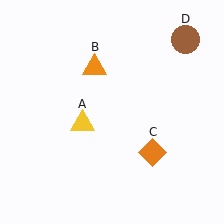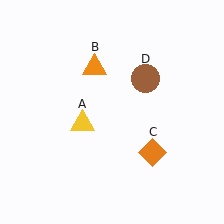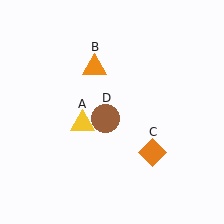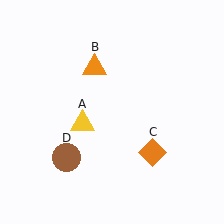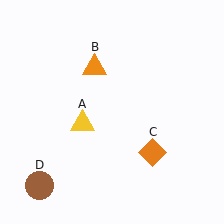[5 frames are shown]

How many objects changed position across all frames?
1 object changed position: brown circle (object D).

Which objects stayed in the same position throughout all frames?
Yellow triangle (object A) and orange triangle (object B) and orange diamond (object C) remained stationary.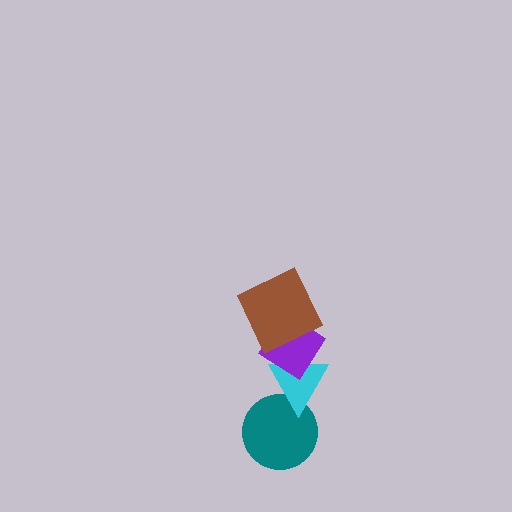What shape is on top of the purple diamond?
The brown square is on top of the purple diamond.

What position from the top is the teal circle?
The teal circle is 4th from the top.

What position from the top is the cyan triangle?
The cyan triangle is 3rd from the top.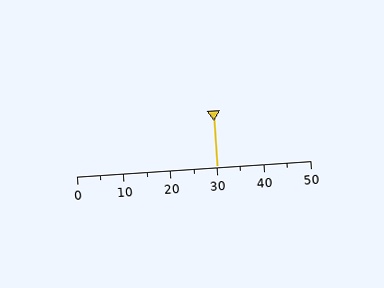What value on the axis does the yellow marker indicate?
The marker indicates approximately 30.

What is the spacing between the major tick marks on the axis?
The major ticks are spaced 10 apart.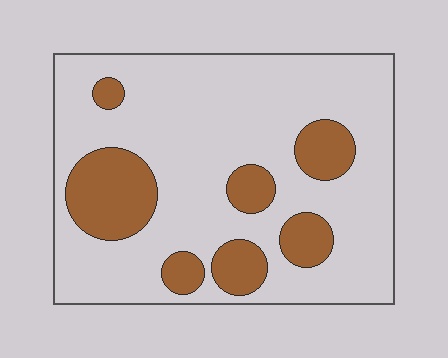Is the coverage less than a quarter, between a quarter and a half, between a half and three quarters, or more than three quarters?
Less than a quarter.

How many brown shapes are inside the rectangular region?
7.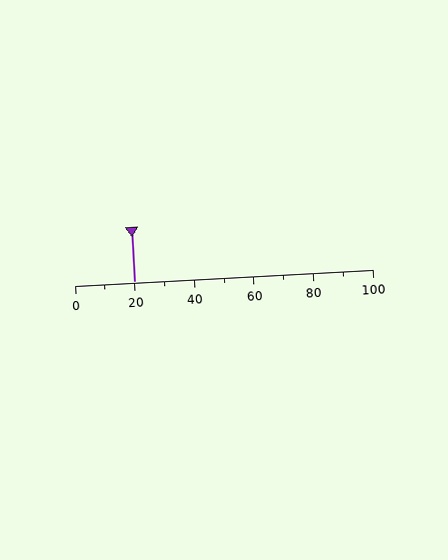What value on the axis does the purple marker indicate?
The marker indicates approximately 20.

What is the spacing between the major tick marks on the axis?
The major ticks are spaced 20 apart.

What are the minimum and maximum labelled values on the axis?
The axis runs from 0 to 100.